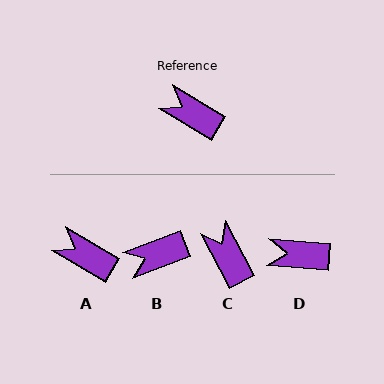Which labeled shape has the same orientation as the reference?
A.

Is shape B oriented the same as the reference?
No, it is off by about 51 degrees.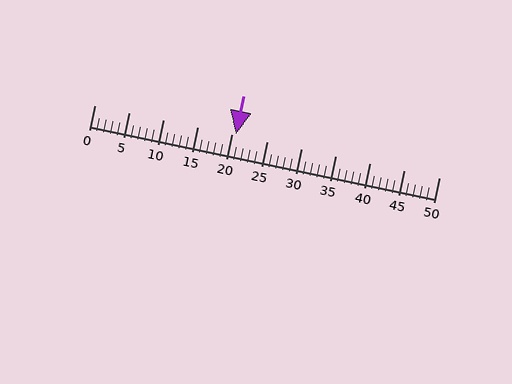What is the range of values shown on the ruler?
The ruler shows values from 0 to 50.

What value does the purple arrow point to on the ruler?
The purple arrow points to approximately 20.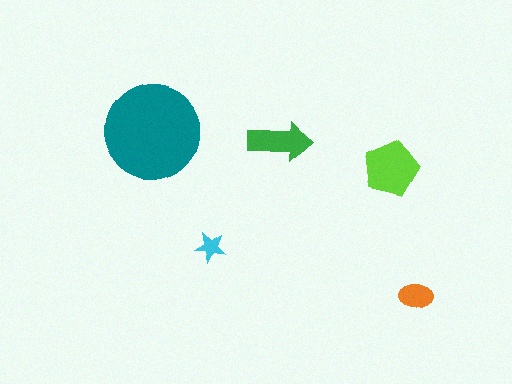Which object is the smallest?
The cyan star.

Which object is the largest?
The teal circle.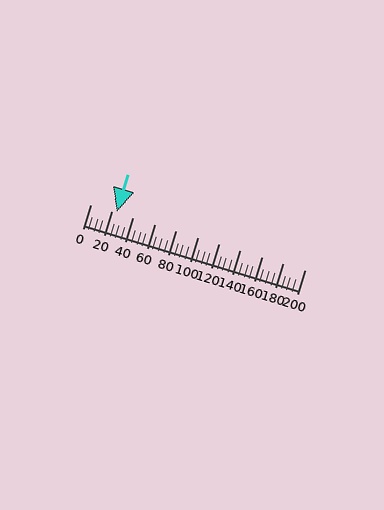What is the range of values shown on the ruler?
The ruler shows values from 0 to 200.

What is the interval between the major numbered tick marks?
The major tick marks are spaced 20 units apart.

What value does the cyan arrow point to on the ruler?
The cyan arrow points to approximately 25.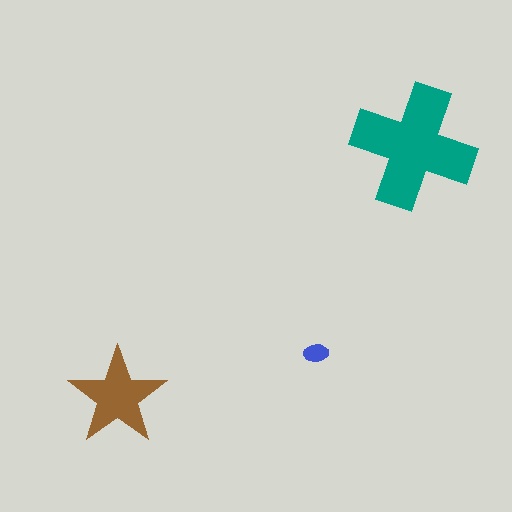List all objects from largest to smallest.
The teal cross, the brown star, the blue ellipse.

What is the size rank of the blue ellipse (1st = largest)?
3rd.